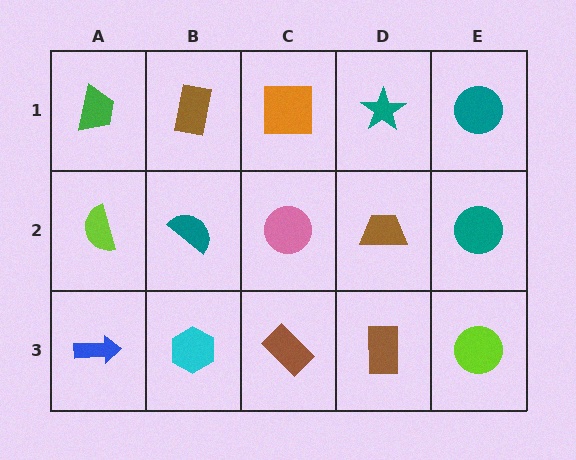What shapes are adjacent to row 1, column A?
A lime semicircle (row 2, column A), a brown rectangle (row 1, column B).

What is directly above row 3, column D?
A brown trapezoid.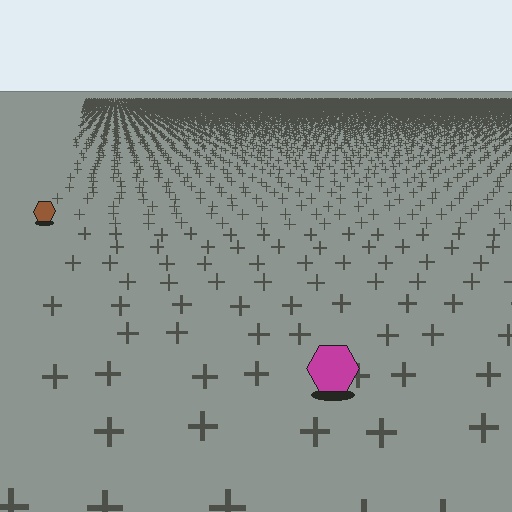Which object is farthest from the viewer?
The brown hexagon is farthest from the viewer. It appears smaller and the ground texture around it is denser.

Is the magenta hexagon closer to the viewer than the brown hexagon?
Yes. The magenta hexagon is closer — you can tell from the texture gradient: the ground texture is coarser near it.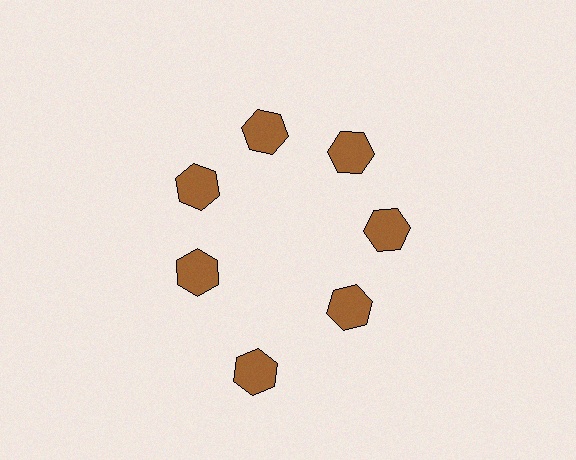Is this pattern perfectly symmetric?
No. The 7 brown hexagons are arranged in a ring, but one element near the 6 o'clock position is pushed outward from the center, breaking the 7-fold rotational symmetry.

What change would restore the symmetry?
The symmetry would be restored by moving it inward, back onto the ring so that all 7 hexagons sit at equal angles and equal distance from the center.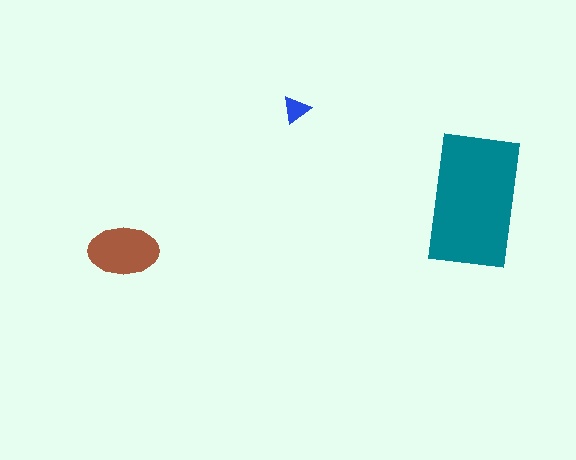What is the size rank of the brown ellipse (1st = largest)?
2nd.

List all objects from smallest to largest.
The blue triangle, the brown ellipse, the teal rectangle.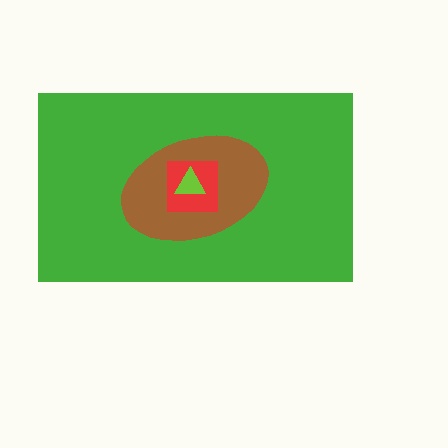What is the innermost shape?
The lime triangle.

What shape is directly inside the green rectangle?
The brown ellipse.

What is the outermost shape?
The green rectangle.